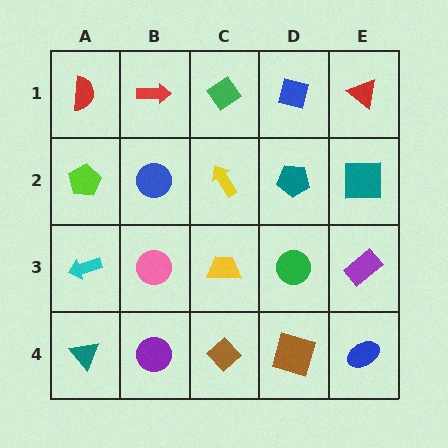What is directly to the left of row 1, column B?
A red semicircle.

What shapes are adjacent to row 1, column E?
A teal square (row 2, column E), a blue square (row 1, column D).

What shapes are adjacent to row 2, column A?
A red semicircle (row 1, column A), a cyan arrow (row 3, column A), a blue circle (row 2, column B).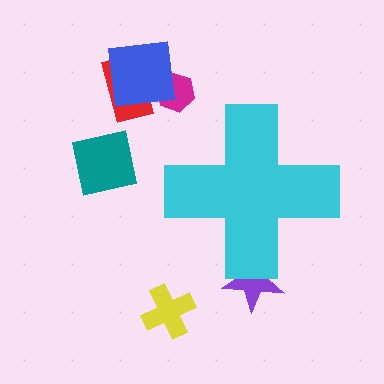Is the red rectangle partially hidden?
No, the red rectangle is fully visible.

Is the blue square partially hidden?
No, the blue square is fully visible.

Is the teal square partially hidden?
No, the teal square is fully visible.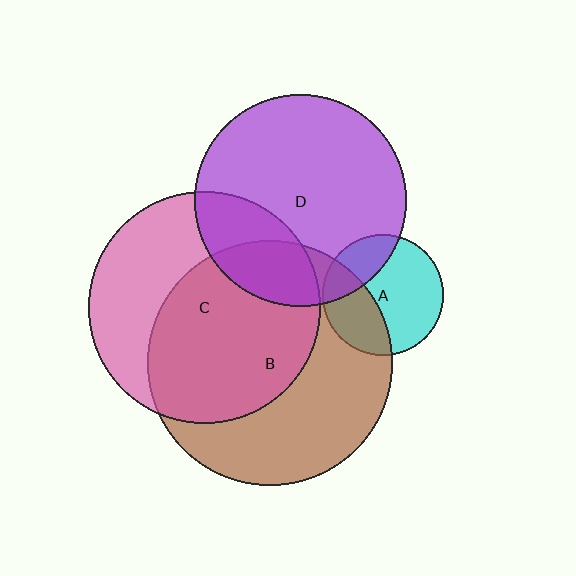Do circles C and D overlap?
Yes.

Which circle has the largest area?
Circle B (brown).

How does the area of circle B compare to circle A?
Approximately 4.1 times.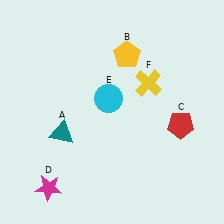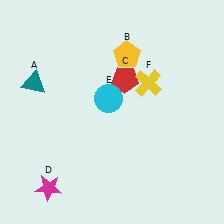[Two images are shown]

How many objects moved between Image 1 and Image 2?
2 objects moved between the two images.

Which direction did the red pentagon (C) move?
The red pentagon (C) moved left.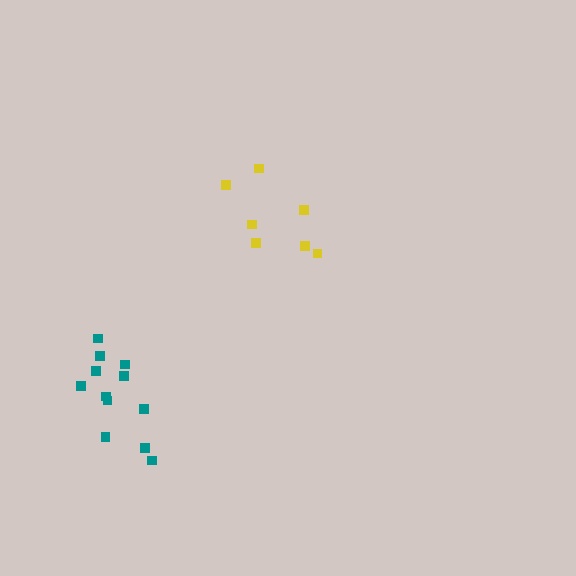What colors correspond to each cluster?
The clusters are colored: teal, yellow.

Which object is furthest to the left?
The teal cluster is leftmost.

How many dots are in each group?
Group 1: 12 dots, Group 2: 7 dots (19 total).